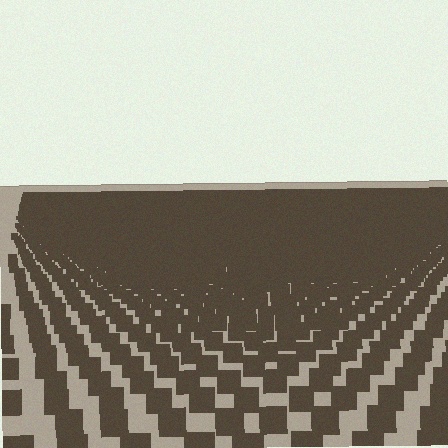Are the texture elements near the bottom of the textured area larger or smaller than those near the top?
Larger. Near the bottom, elements are closer to the viewer and appear at a bigger on-screen size.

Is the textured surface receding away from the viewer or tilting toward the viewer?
The surface is receding away from the viewer. Texture elements get smaller and denser toward the top.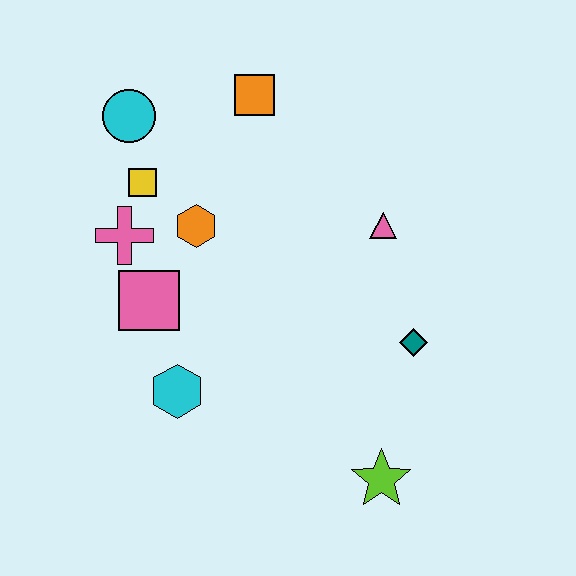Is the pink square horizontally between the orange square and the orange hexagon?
No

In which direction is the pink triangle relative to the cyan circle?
The pink triangle is to the right of the cyan circle.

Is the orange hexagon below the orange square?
Yes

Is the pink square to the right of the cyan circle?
Yes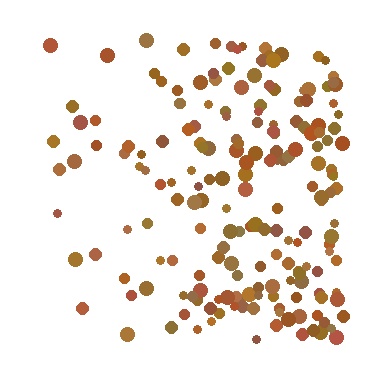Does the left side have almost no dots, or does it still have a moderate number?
Still a moderate number, just noticeably fewer than the right.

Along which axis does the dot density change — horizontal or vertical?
Horizontal.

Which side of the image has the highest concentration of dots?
The right.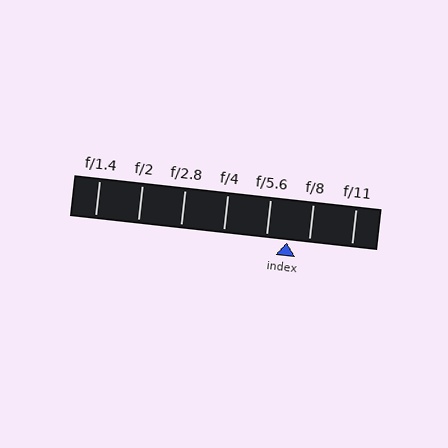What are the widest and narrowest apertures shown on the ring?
The widest aperture shown is f/1.4 and the narrowest is f/11.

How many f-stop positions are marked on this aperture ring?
There are 7 f-stop positions marked.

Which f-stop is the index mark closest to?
The index mark is closest to f/8.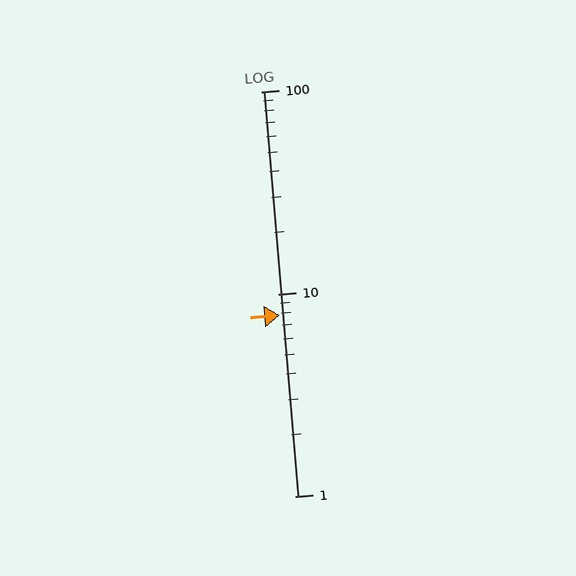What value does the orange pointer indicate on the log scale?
The pointer indicates approximately 7.8.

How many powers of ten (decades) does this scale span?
The scale spans 2 decades, from 1 to 100.